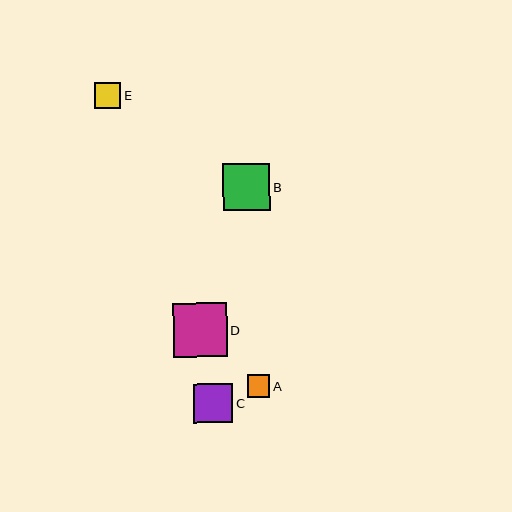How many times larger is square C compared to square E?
Square C is approximately 1.5 times the size of square E.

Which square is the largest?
Square D is the largest with a size of approximately 54 pixels.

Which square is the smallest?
Square A is the smallest with a size of approximately 23 pixels.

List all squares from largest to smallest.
From largest to smallest: D, B, C, E, A.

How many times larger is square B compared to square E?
Square B is approximately 1.8 times the size of square E.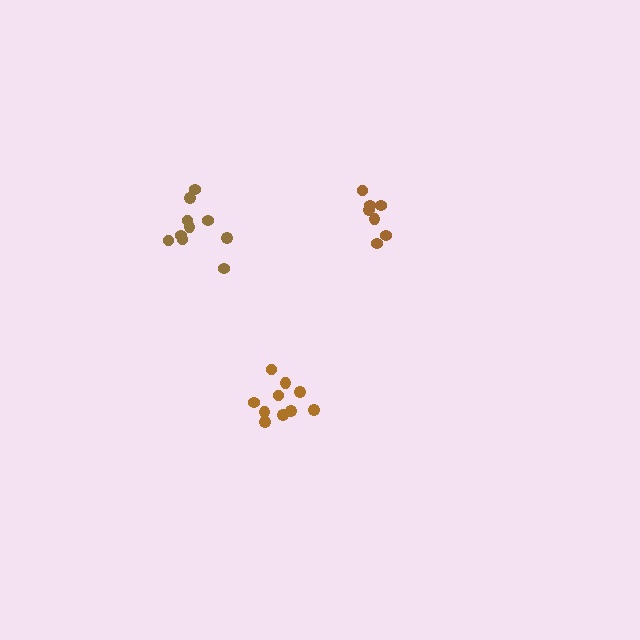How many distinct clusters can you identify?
There are 3 distinct clusters.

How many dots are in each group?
Group 1: 10 dots, Group 2: 7 dots, Group 3: 10 dots (27 total).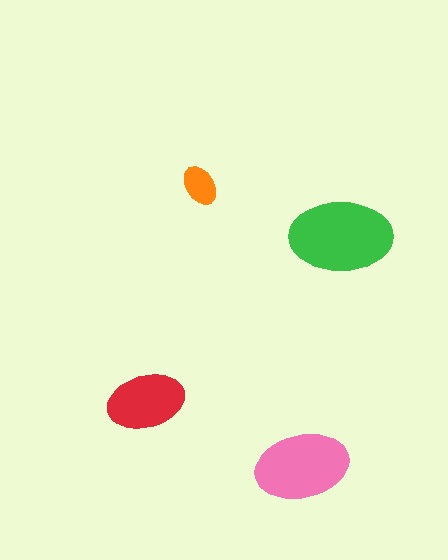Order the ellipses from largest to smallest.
the green one, the pink one, the red one, the orange one.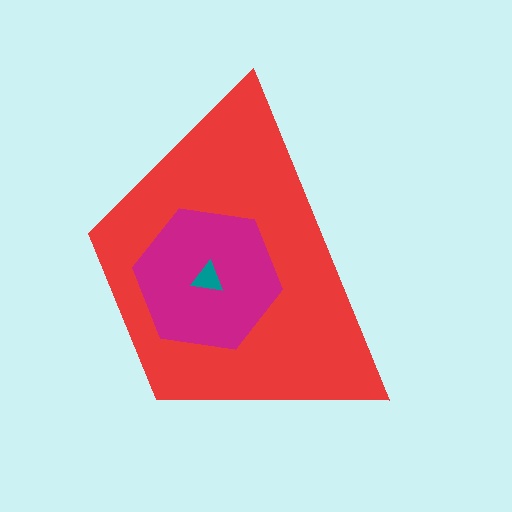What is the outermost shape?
The red trapezoid.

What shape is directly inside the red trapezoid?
The magenta hexagon.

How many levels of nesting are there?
3.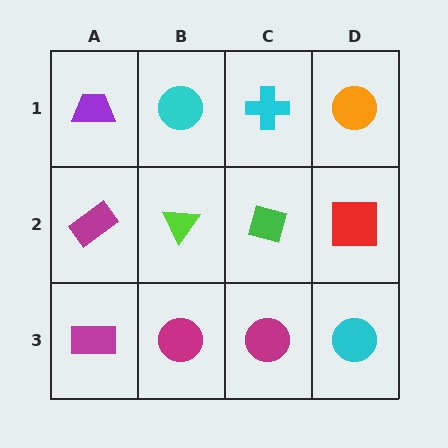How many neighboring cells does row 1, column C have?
3.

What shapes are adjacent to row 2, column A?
A purple trapezoid (row 1, column A), a magenta rectangle (row 3, column A), a lime triangle (row 2, column B).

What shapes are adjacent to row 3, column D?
A red square (row 2, column D), a magenta circle (row 3, column C).